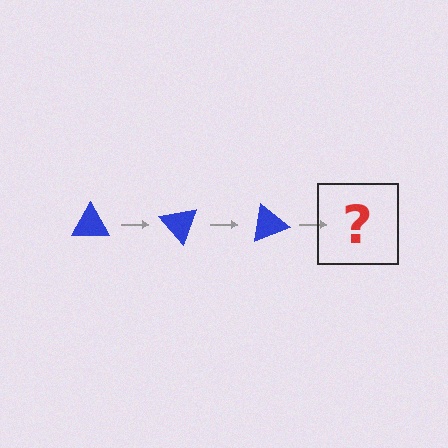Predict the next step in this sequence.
The next step is a blue triangle rotated 150 degrees.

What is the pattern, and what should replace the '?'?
The pattern is that the triangle rotates 50 degrees each step. The '?' should be a blue triangle rotated 150 degrees.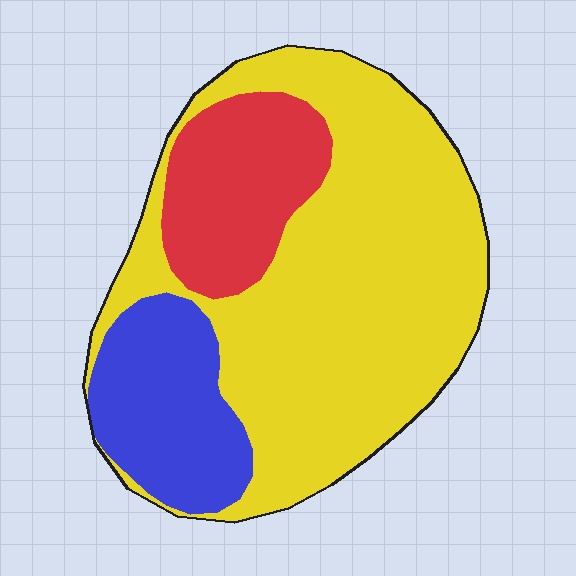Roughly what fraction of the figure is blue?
Blue covers around 20% of the figure.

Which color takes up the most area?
Yellow, at roughly 65%.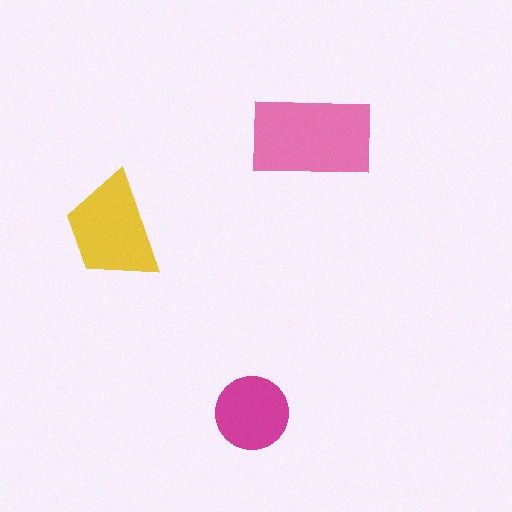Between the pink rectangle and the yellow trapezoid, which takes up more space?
The pink rectangle.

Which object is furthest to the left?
The yellow trapezoid is leftmost.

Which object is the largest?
The pink rectangle.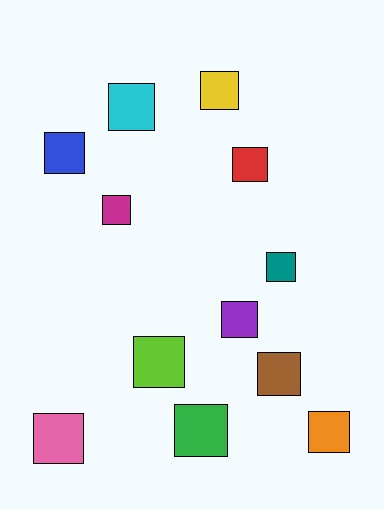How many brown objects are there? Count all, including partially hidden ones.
There is 1 brown object.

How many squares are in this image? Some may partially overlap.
There are 12 squares.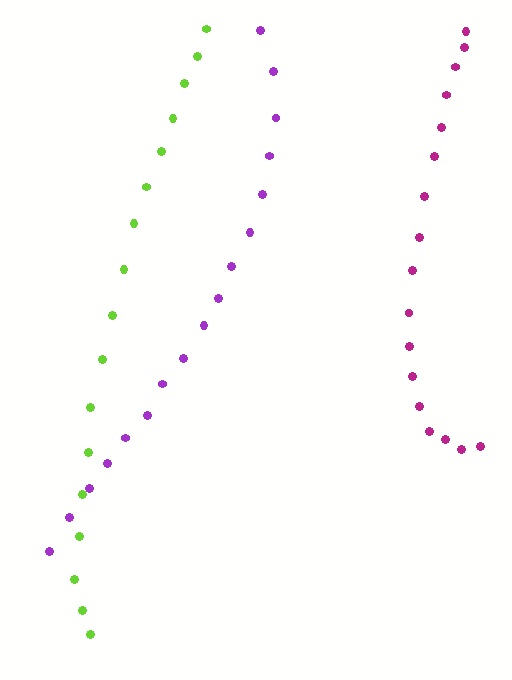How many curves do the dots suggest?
There are 3 distinct paths.